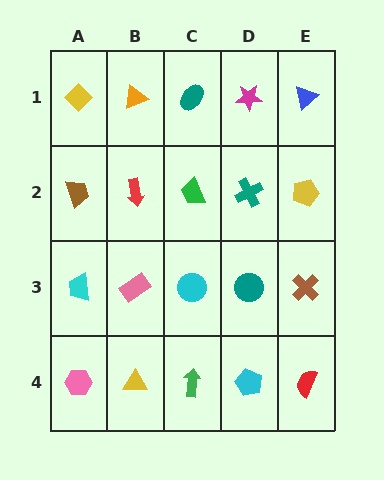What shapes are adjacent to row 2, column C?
A teal ellipse (row 1, column C), a cyan circle (row 3, column C), a red arrow (row 2, column B), a teal cross (row 2, column D).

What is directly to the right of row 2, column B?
A green trapezoid.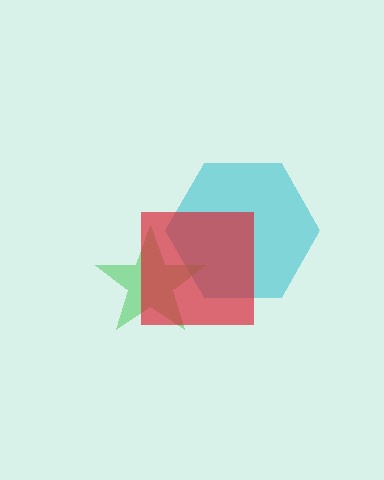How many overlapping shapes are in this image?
There are 3 overlapping shapes in the image.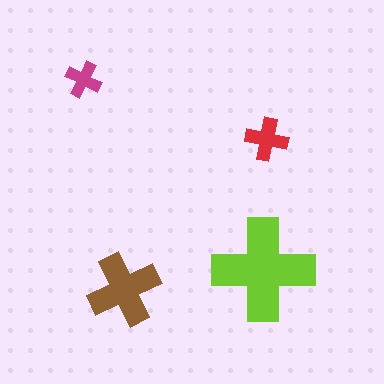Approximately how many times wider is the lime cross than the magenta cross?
About 3 times wider.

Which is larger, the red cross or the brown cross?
The brown one.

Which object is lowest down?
The brown cross is bottommost.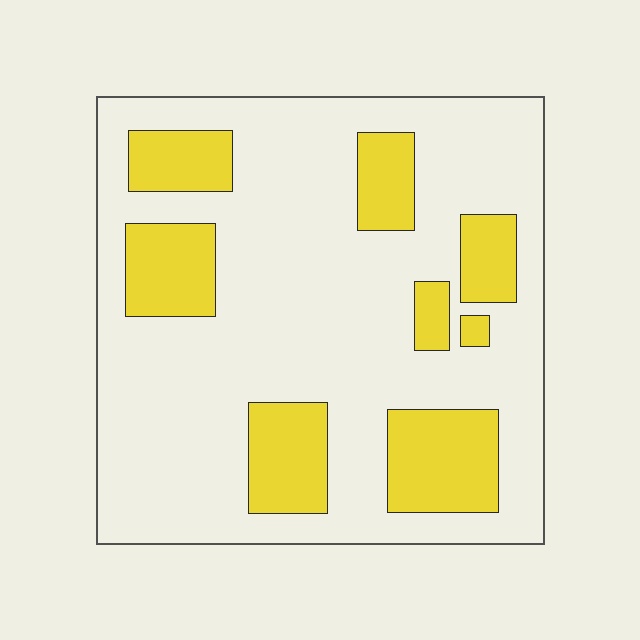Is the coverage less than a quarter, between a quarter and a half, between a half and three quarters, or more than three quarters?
Less than a quarter.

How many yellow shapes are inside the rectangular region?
8.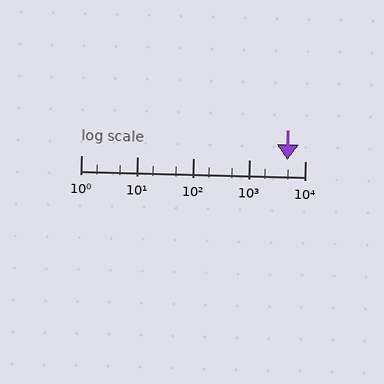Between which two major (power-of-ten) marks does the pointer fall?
The pointer is between 1000 and 10000.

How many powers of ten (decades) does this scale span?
The scale spans 4 decades, from 1 to 10000.